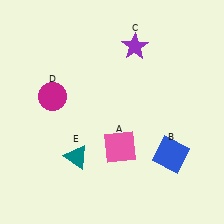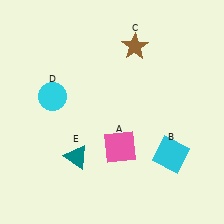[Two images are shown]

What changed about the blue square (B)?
In Image 1, B is blue. In Image 2, it changed to cyan.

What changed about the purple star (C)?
In Image 1, C is purple. In Image 2, it changed to brown.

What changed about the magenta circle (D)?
In Image 1, D is magenta. In Image 2, it changed to cyan.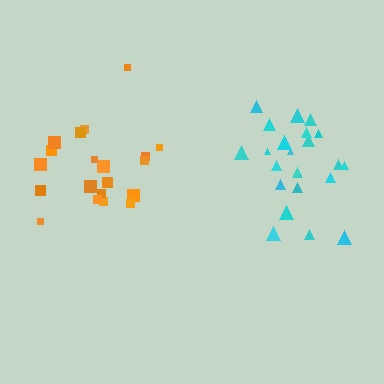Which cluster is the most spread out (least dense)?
Orange.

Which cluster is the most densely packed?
Cyan.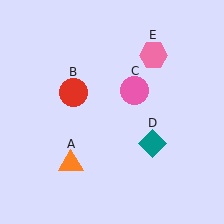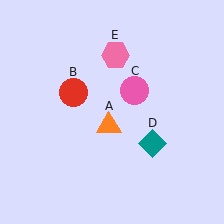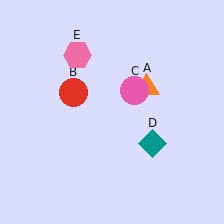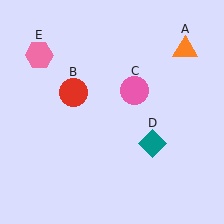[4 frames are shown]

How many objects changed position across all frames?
2 objects changed position: orange triangle (object A), pink hexagon (object E).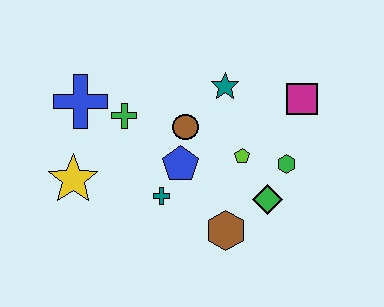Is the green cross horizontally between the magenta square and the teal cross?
No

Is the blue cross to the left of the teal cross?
Yes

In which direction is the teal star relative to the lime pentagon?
The teal star is above the lime pentagon.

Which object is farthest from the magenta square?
The yellow star is farthest from the magenta square.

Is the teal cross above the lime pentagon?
No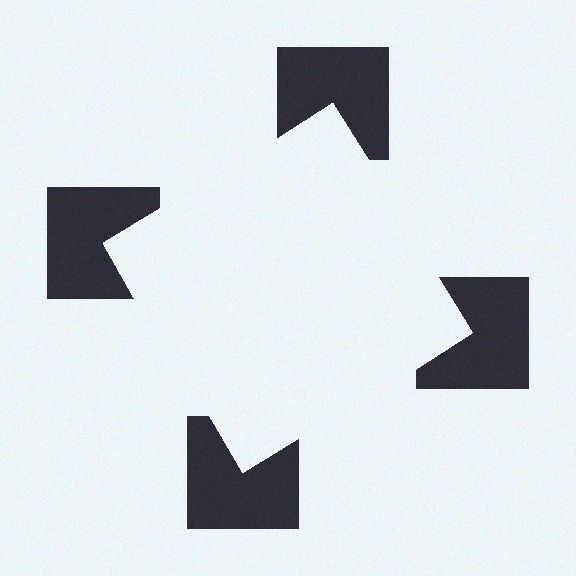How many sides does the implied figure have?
4 sides.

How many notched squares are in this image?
There are 4 — one at each vertex of the illusory square.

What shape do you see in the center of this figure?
An illusory square — its edges are inferred from the aligned wedge cuts in the notched squares, not physically drawn.